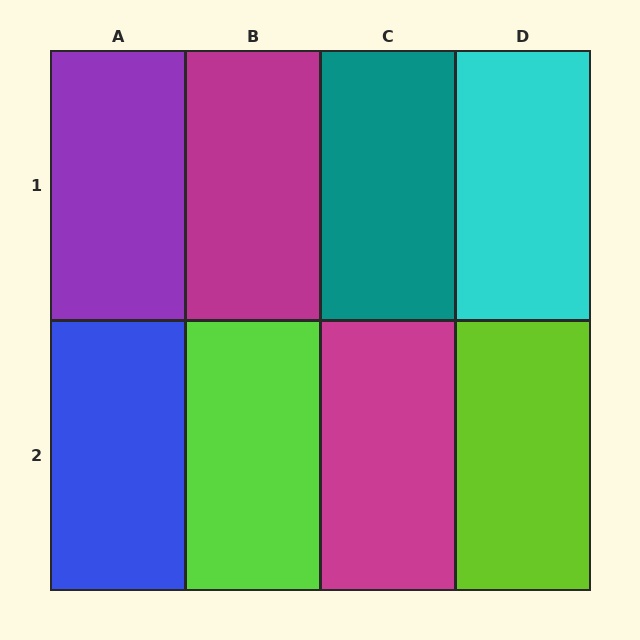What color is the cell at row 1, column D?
Cyan.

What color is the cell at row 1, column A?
Purple.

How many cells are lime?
2 cells are lime.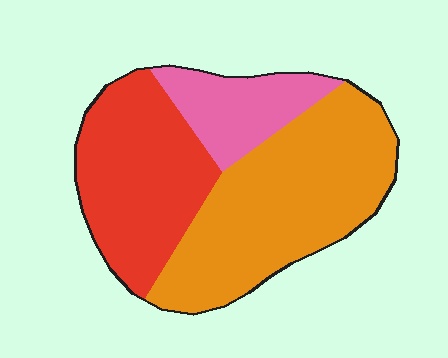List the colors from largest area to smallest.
From largest to smallest: orange, red, pink.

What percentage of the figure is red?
Red takes up about one third (1/3) of the figure.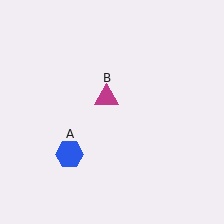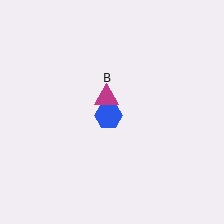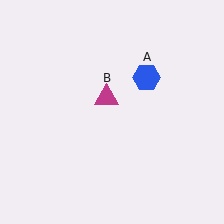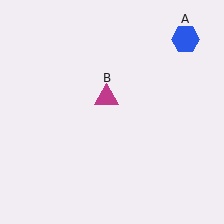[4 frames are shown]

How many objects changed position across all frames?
1 object changed position: blue hexagon (object A).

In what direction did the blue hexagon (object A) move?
The blue hexagon (object A) moved up and to the right.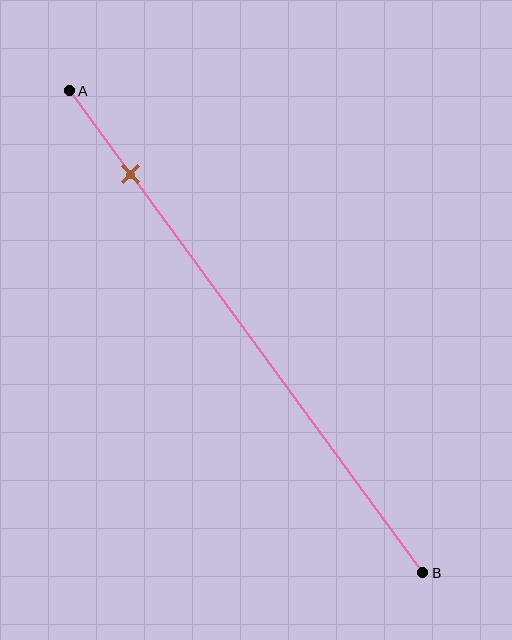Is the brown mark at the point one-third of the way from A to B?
No, the mark is at about 15% from A, not at the 33% one-third point.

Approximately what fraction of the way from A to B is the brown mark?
The brown mark is approximately 15% of the way from A to B.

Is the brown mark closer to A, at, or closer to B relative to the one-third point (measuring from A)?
The brown mark is closer to point A than the one-third point of segment AB.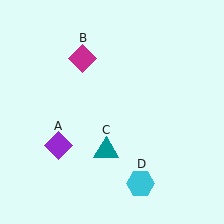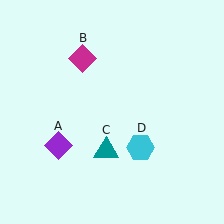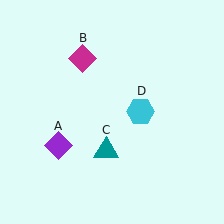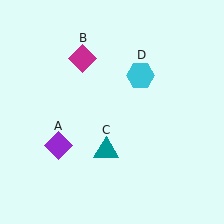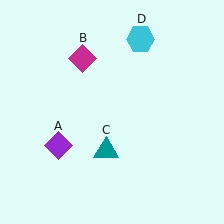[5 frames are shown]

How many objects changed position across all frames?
1 object changed position: cyan hexagon (object D).